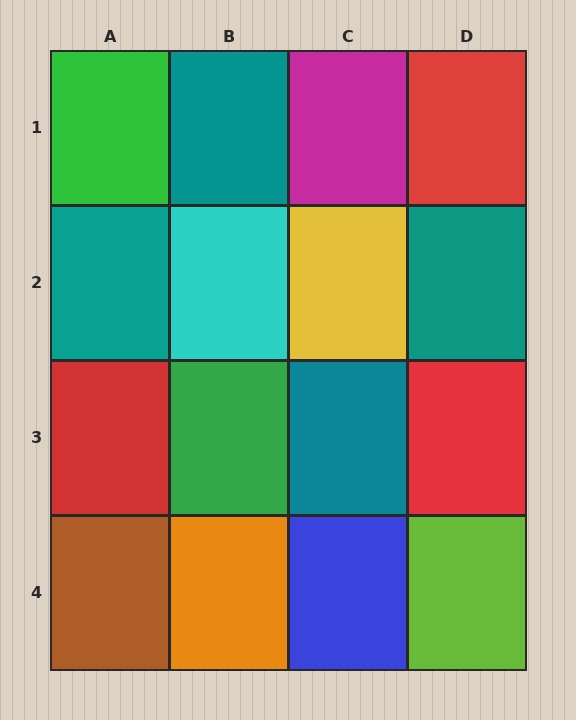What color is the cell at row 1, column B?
Teal.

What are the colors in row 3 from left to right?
Red, green, teal, red.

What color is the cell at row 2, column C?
Yellow.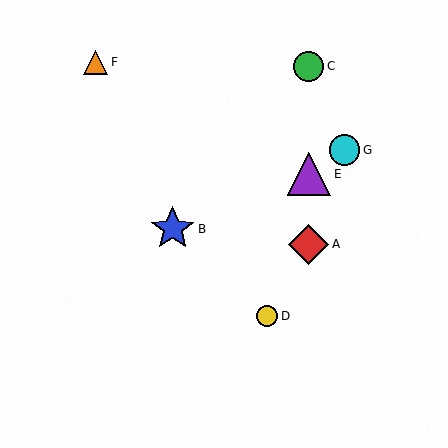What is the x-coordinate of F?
Object F is at x≈96.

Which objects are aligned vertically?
Objects A, C, E are aligned vertically.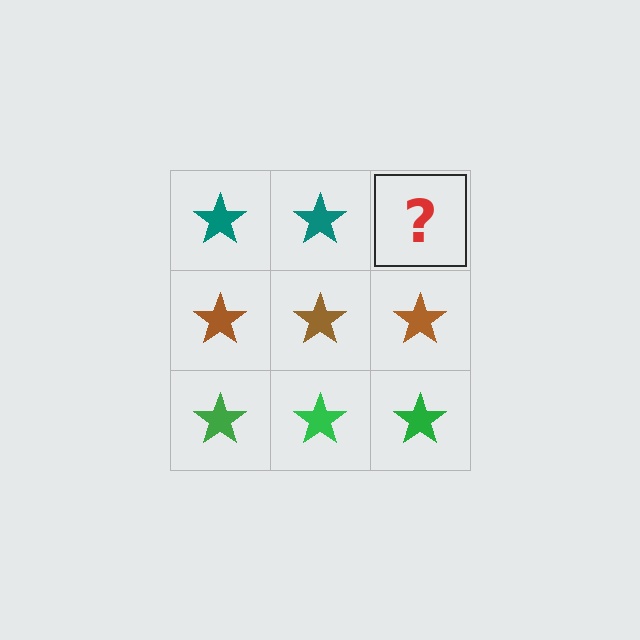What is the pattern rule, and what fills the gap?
The rule is that each row has a consistent color. The gap should be filled with a teal star.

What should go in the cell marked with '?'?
The missing cell should contain a teal star.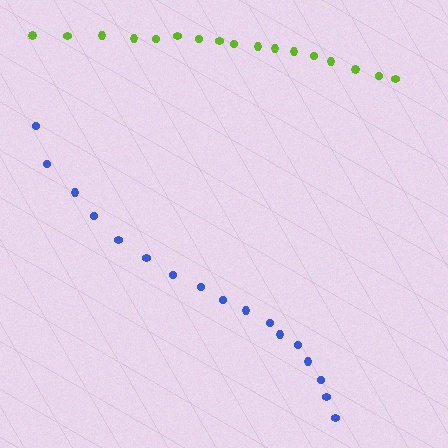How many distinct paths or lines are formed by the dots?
There are 2 distinct paths.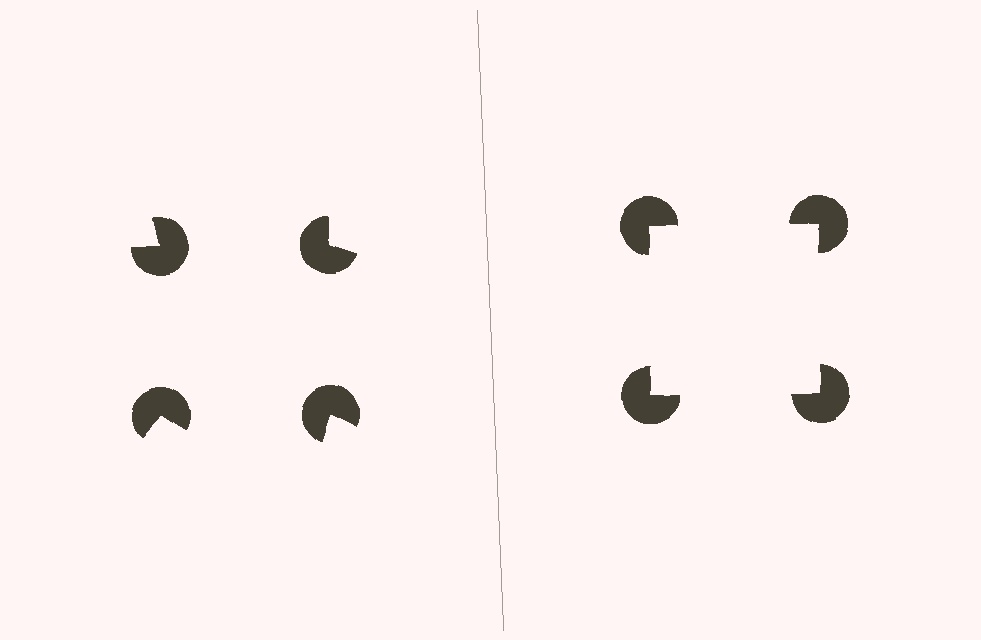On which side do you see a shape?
An illusory square appears on the right side. On the left side the wedge cuts are rotated, so no coherent shape forms.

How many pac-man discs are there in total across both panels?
8 — 4 on each side.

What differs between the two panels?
The pac-man discs are positioned identically on both sides; only the wedge orientations differ. On the right they align to a square; on the left they are misaligned.